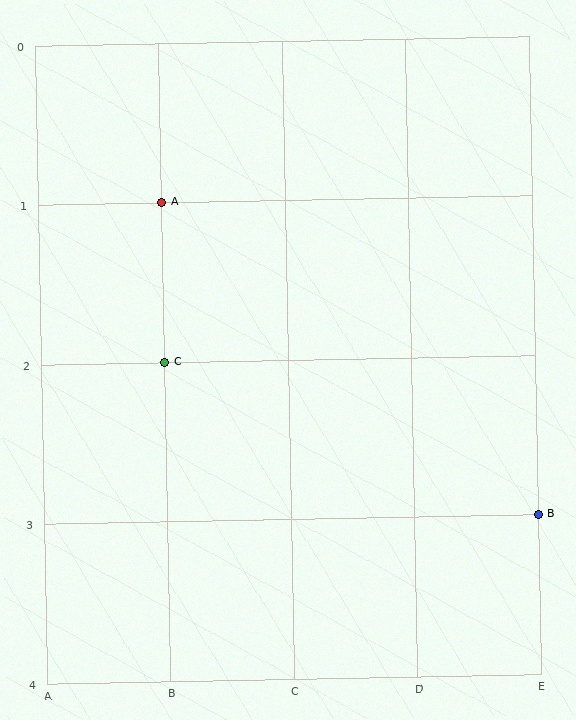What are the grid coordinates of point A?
Point A is at grid coordinates (B, 1).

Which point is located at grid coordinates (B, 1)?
Point A is at (B, 1).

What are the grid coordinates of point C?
Point C is at grid coordinates (B, 2).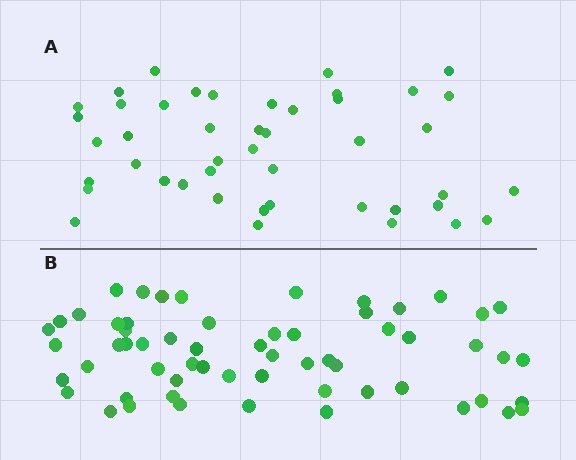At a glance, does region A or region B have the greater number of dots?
Region B (the bottom region) has more dots.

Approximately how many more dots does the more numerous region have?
Region B has approximately 15 more dots than region A.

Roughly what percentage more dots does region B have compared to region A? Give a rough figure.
About 35% more.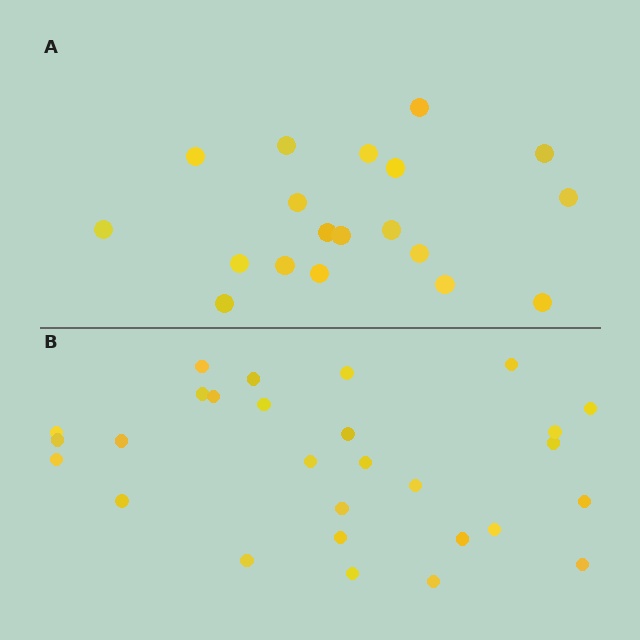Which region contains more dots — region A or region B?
Region B (the bottom region) has more dots.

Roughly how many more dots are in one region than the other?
Region B has roughly 8 or so more dots than region A.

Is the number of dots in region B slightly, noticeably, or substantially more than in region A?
Region B has substantially more. The ratio is roughly 1.5 to 1.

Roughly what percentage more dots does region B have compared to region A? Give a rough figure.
About 45% more.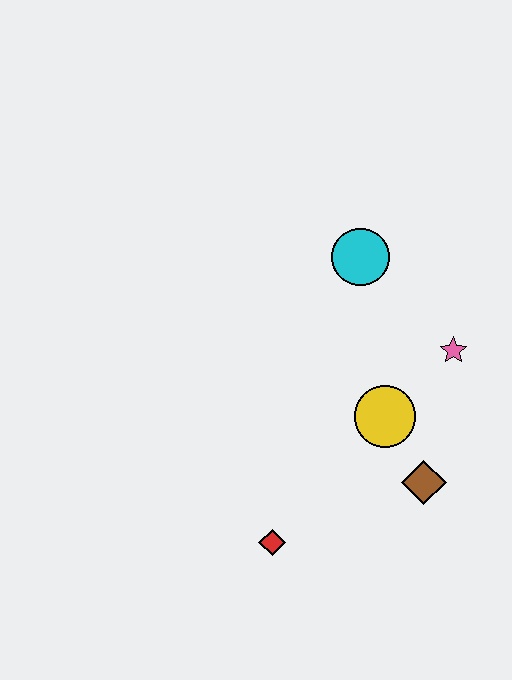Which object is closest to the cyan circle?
The pink star is closest to the cyan circle.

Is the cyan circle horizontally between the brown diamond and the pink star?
No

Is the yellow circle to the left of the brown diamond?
Yes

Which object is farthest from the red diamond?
The cyan circle is farthest from the red diamond.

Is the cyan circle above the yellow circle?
Yes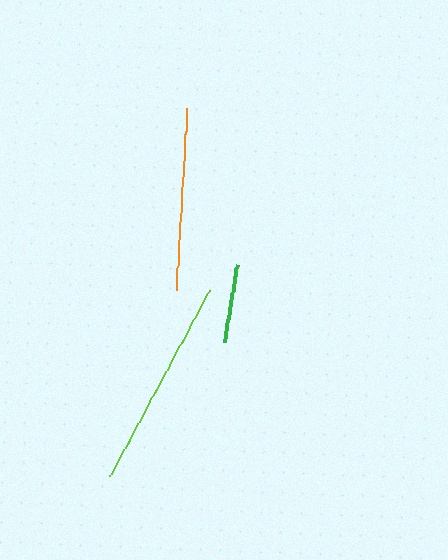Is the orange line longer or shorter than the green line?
The orange line is longer than the green line.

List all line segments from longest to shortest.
From longest to shortest: lime, orange, green.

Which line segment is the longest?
The lime line is the longest at approximately 210 pixels.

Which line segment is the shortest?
The green line is the shortest at approximately 79 pixels.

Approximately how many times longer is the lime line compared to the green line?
The lime line is approximately 2.7 times the length of the green line.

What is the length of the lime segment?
The lime segment is approximately 210 pixels long.